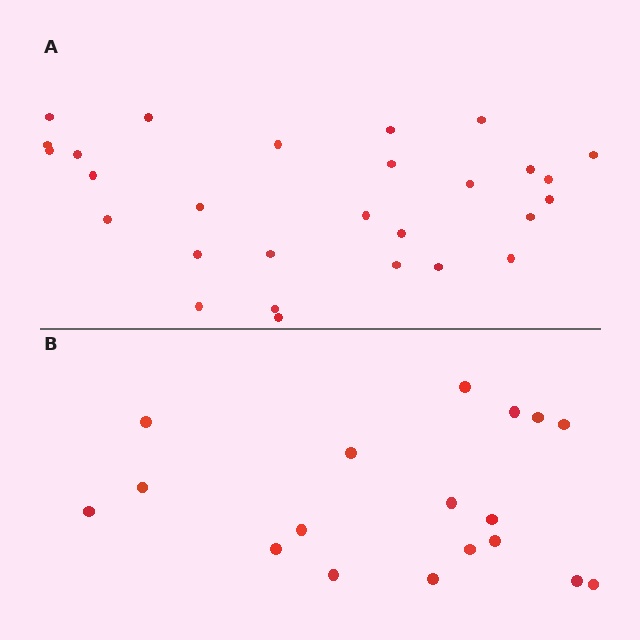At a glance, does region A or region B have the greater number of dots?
Region A (the top region) has more dots.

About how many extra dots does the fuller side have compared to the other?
Region A has roughly 10 or so more dots than region B.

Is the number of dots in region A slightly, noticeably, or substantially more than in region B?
Region A has substantially more. The ratio is roughly 1.6 to 1.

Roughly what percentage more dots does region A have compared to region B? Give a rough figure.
About 55% more.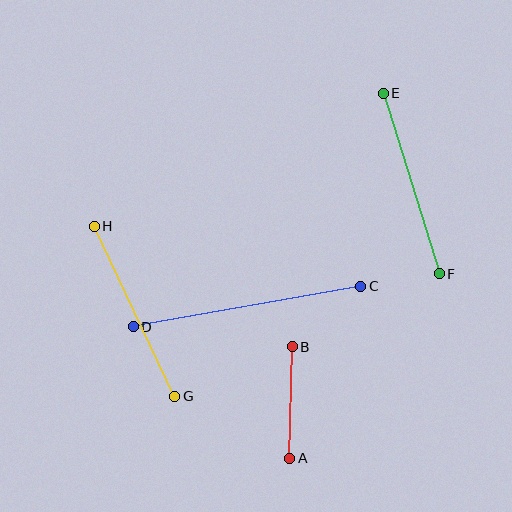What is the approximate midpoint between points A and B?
The midpoint is at approximately (291, 402) pixels.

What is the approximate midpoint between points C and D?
The midpoint is at approximately (247, 306) pixels.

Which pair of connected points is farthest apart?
Points C and D are farthest apart.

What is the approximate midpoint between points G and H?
The midpoint is at approximately (135, 311) pixels.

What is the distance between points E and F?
The distance is approximately 189 pixels.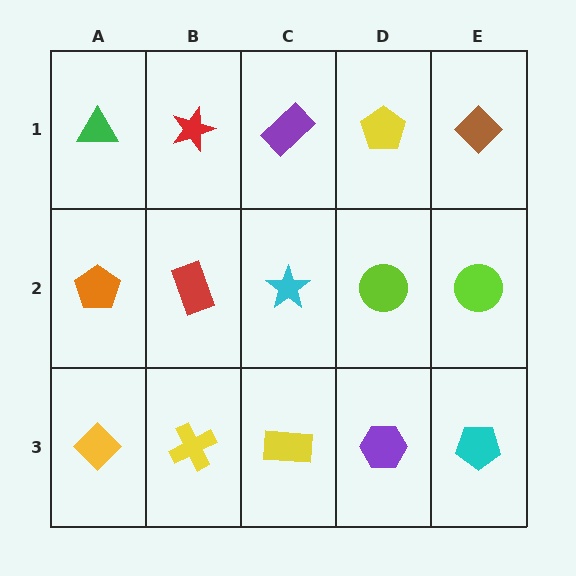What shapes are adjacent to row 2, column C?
A purple rectangle (row 1, column C), a yellow rectangle (row 3, column C), a red rectangle (row 2, column B), a lime circle (row 2, column D).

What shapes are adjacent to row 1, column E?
A lime circle (row 2, column E), a yellow pentagon (row 1, column D).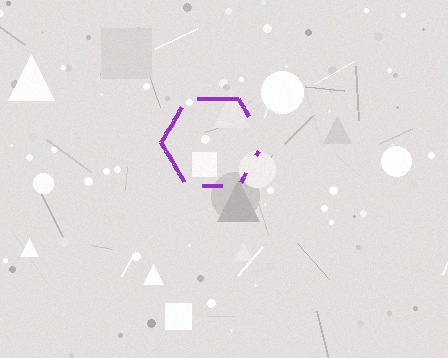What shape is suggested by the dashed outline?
The dashed outline suggests a hexagon.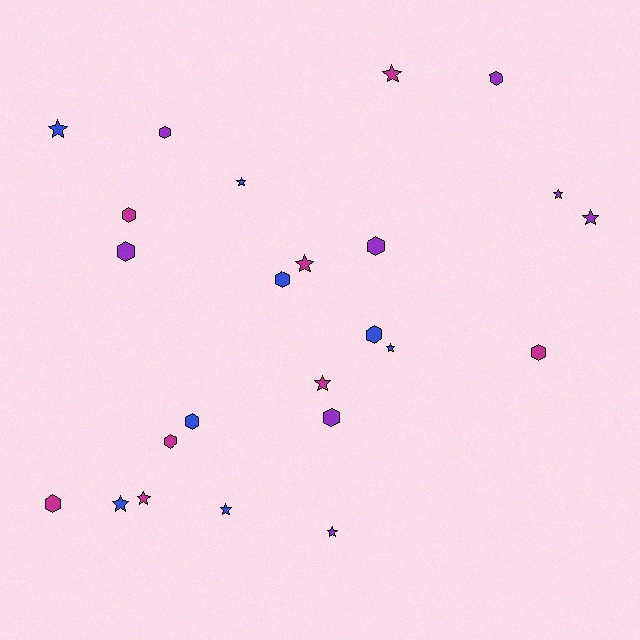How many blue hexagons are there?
There are 3 blue hexagons.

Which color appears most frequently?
Magenta, with 8 objects.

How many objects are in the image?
There are 24 objects.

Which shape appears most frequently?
Star, with 12 objects.